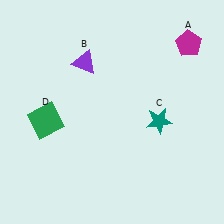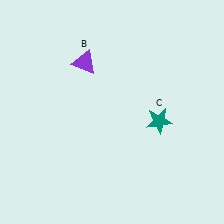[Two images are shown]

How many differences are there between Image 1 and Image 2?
There are 2 differences between the two images.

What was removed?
The green square (D), the magenta pentagon (A) were removed in Image 2.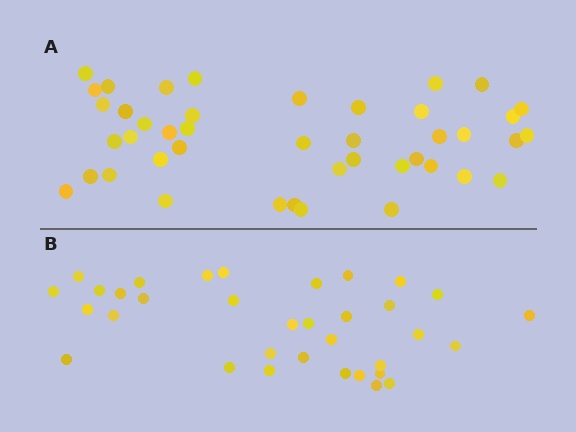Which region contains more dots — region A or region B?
Region A (the top region) has more dots.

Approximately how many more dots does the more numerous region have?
Region A has roughly 8 or so more dots than region B.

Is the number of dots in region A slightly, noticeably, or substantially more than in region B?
Region A has noticeably more, but not dramatically so. The ratio is roughly 1.3 to 1.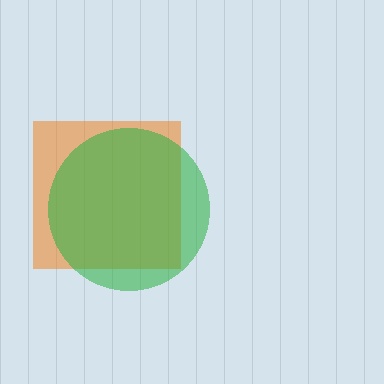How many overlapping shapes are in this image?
There are 2 overlapping shapes in the image.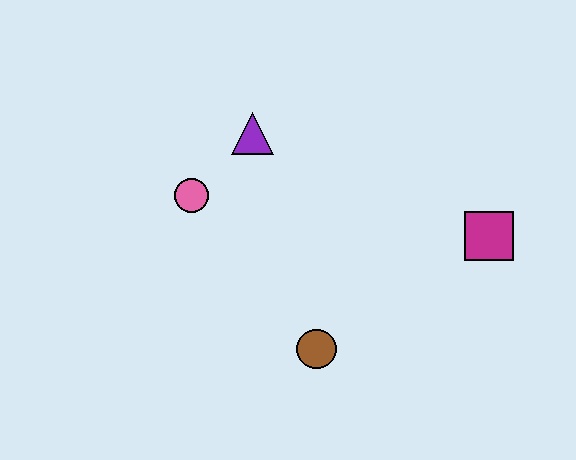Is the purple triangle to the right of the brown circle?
No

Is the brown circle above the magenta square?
No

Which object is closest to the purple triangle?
The pink circle is closest to the purple triangle.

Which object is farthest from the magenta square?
The pink circle is farthest from the magenta square.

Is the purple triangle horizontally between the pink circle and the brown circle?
Yes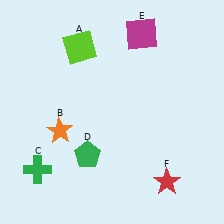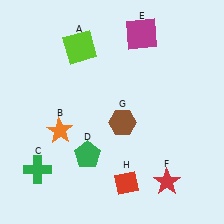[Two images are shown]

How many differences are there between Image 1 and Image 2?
There are 2 differences between the two images.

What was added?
A brown hexagon (G), a red diamond (H) were added in Image 2.